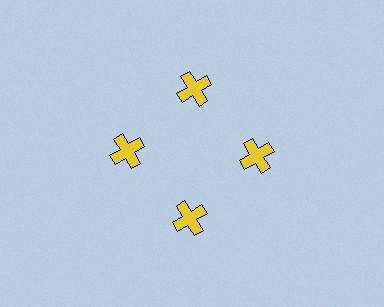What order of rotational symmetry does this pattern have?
This pattern has 4-fold rotational symmetry.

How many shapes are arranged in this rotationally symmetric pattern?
There are 4 shapes, arranged in 4 groups of 1.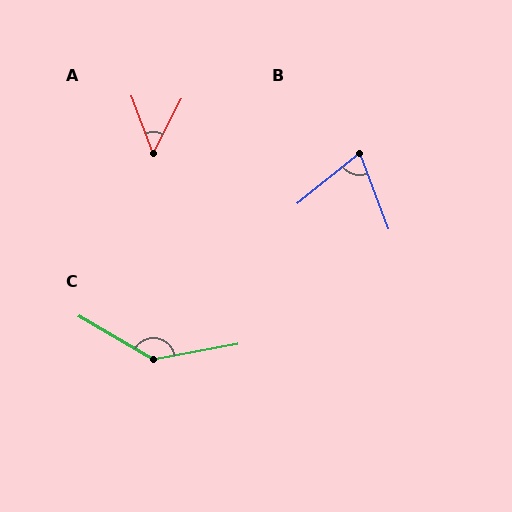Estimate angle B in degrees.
Approximately 72 degrees.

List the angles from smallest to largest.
A (48°), B (72°), C (139°).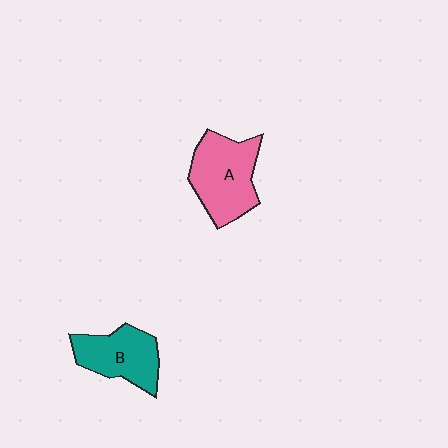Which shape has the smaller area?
Shape B (teal).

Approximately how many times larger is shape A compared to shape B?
Approximately 1.3 times.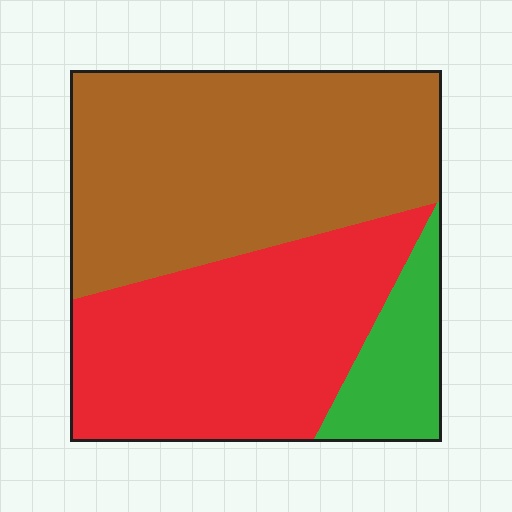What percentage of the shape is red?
Red takes up about two fifths (2/5) of the shape.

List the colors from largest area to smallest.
From largest to smallest: brown, red, green.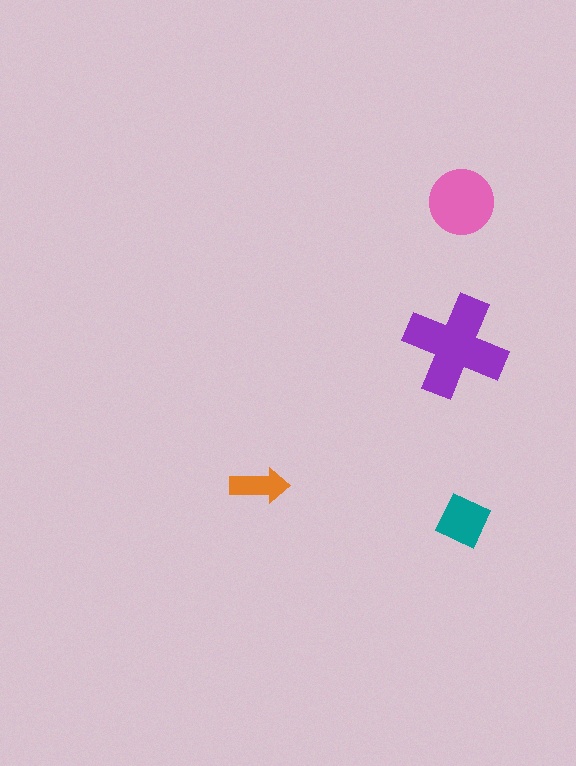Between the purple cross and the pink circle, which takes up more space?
The purple cross.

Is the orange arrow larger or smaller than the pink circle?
Smaller.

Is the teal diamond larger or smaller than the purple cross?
Smaller.